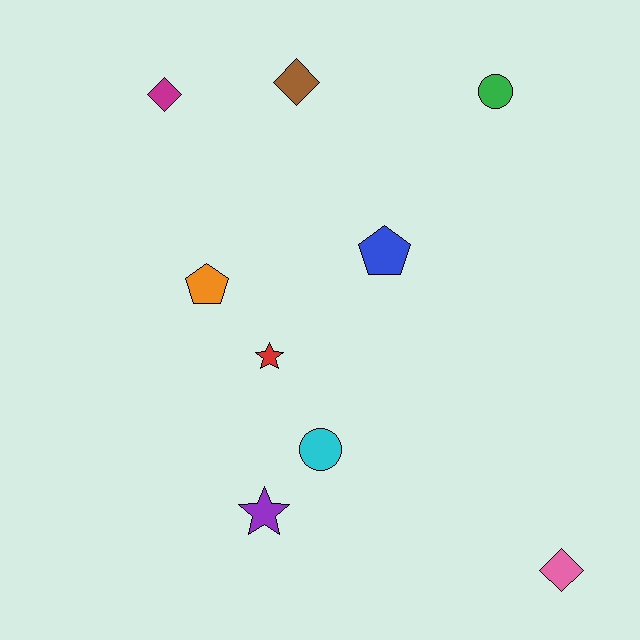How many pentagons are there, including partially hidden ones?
There are 2 pentagons.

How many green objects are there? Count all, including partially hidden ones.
There is 1 green object.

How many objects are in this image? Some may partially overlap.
There are 9 objects.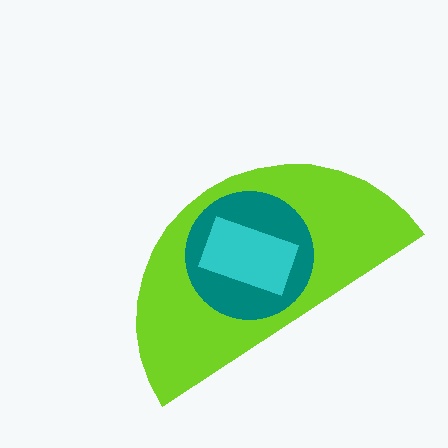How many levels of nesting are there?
3.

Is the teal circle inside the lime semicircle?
Yes.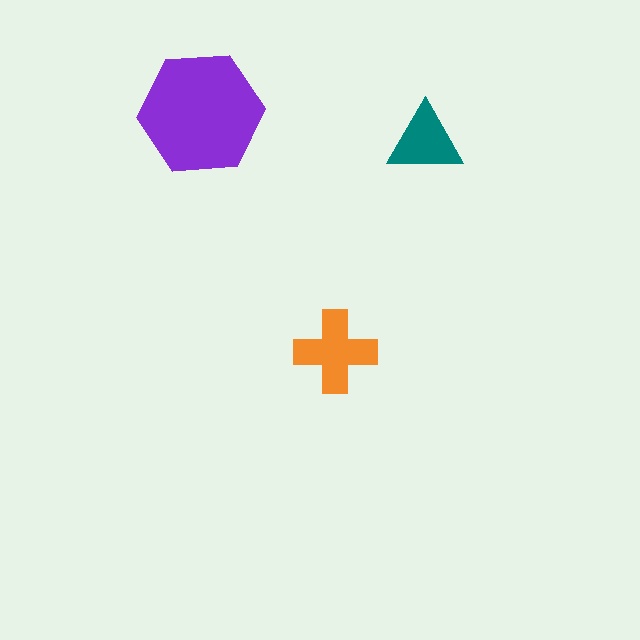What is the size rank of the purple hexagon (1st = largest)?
1st.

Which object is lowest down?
The orange cross is bottommost.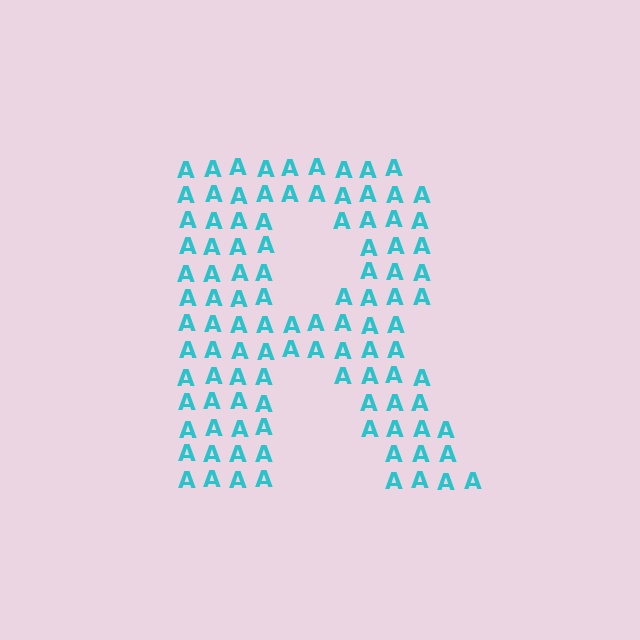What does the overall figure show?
The overall figure shows the letter R.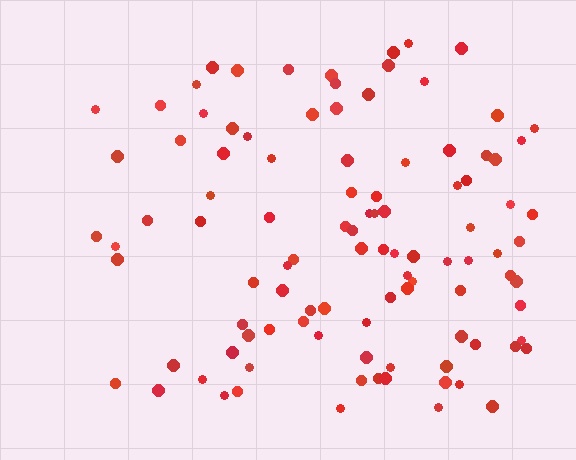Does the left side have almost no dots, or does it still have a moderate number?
Still a moderate number, just noticeably fewer than the right.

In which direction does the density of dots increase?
From left to right, with the right side densest.